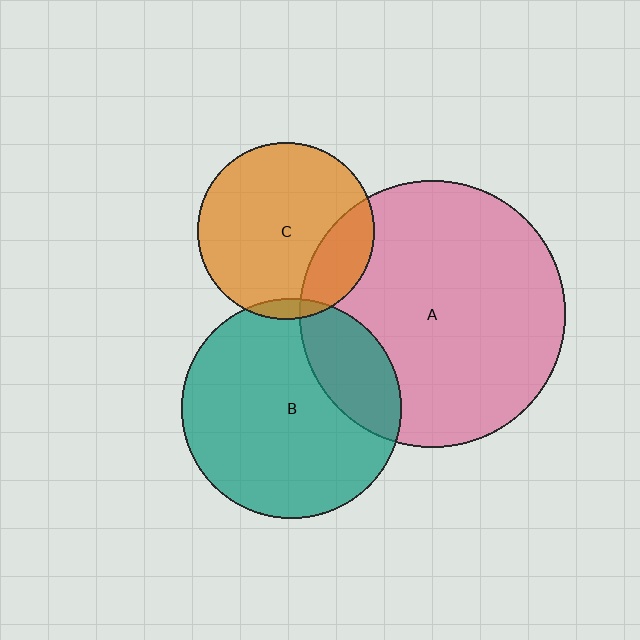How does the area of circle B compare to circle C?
Approximately 1.5 times.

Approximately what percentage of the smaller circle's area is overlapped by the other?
Approximately 25%.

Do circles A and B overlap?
Yes.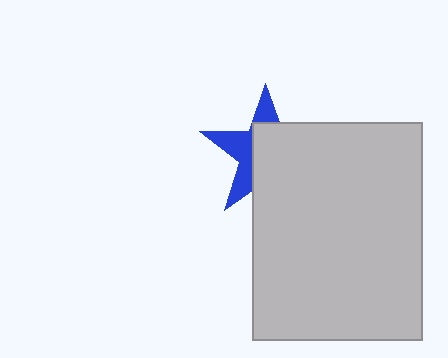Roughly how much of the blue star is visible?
A small part of it is visible (roughly 39%).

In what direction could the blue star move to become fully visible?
The blue star could move toward the upper-left. That would shift it out from behind the light gray rectangle entirely.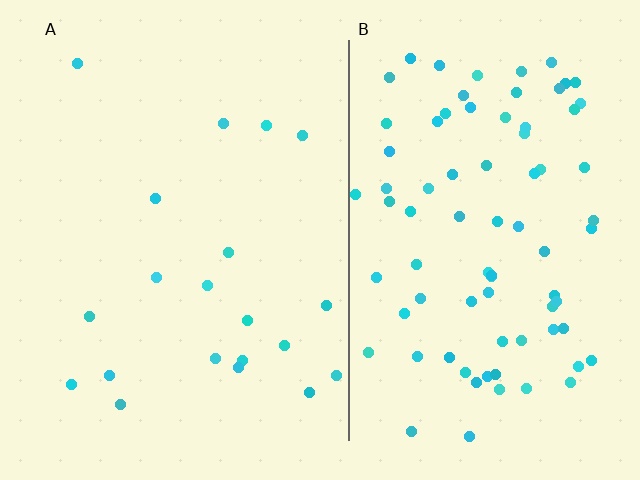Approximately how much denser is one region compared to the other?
Approximately 4.1× — region B over region A.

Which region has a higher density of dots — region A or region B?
B (the right).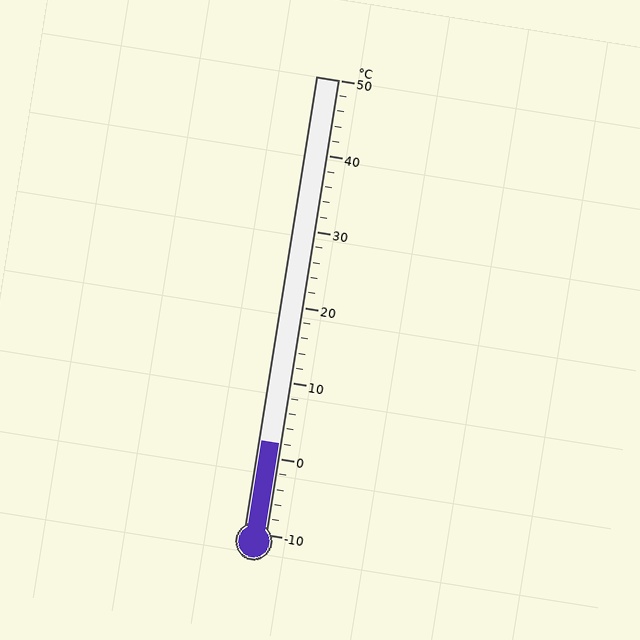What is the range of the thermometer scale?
The thermometer scale ranges from -10°C to 50°C.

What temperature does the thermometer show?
The thermometer shows approximately 2°C.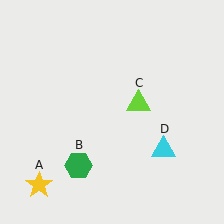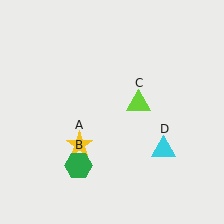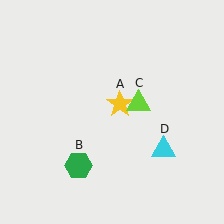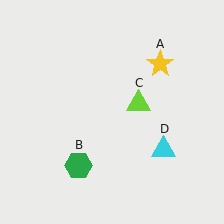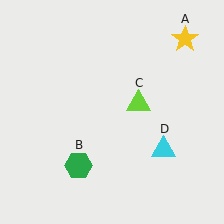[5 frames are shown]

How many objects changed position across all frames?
1 object changed position: yellow star (object A).